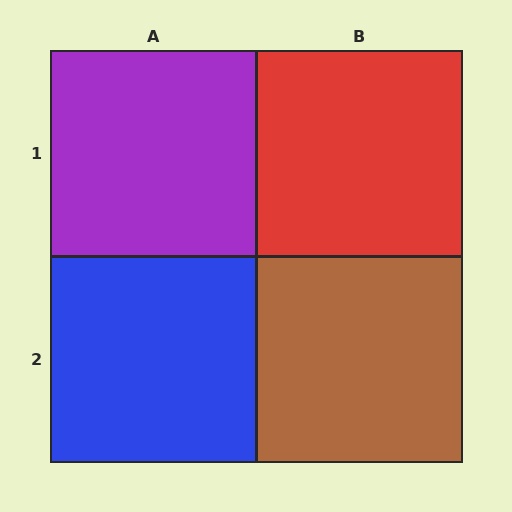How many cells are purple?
1 cell is purple.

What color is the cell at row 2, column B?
Brown.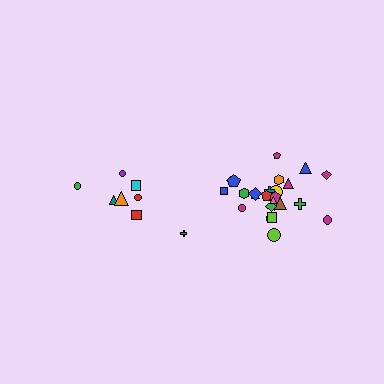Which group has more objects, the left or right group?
The right group.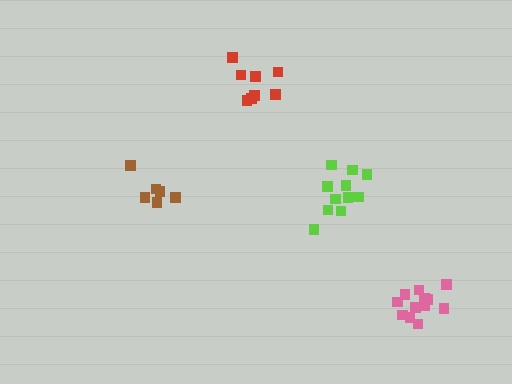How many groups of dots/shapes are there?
There are 4 groups.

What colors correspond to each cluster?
The clusters are colored: brown, red, pink, lime.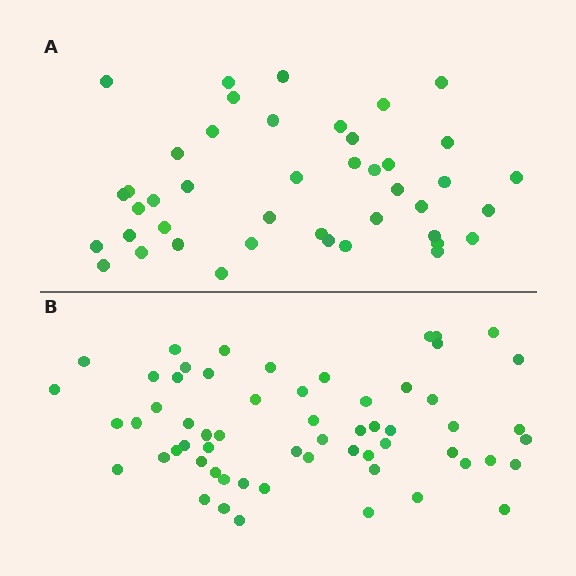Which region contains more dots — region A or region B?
Region B (the bottom region) has more dots.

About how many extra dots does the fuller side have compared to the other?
Region B has approximately 15 more dots than region A.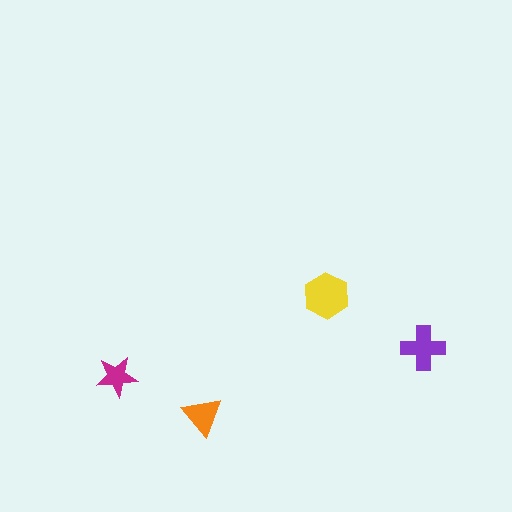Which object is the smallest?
The magenta star.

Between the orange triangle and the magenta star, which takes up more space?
The orange triangle.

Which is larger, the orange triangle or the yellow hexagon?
The yellow hexagon.